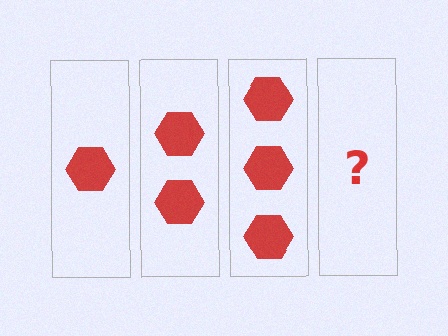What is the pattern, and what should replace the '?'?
The pattern is that each step adds one more hexagon. The '?' should be 4 hexagons.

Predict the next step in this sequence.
The next step is 4 hexagons.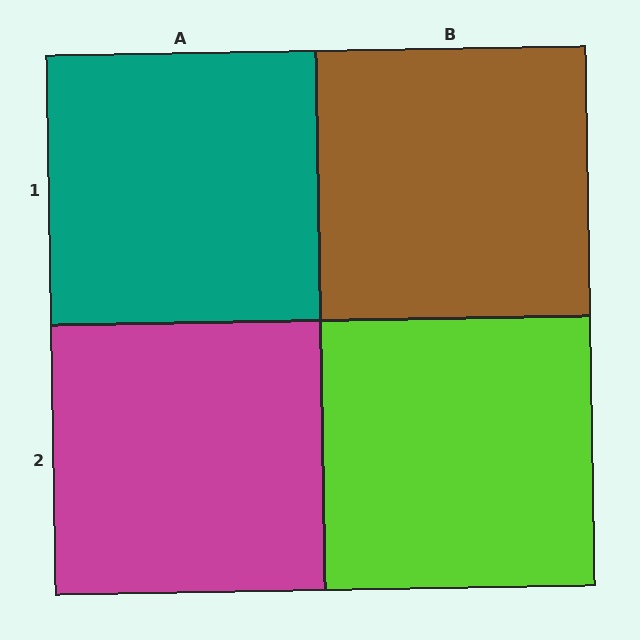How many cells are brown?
1 cell is brown.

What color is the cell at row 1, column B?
Brown.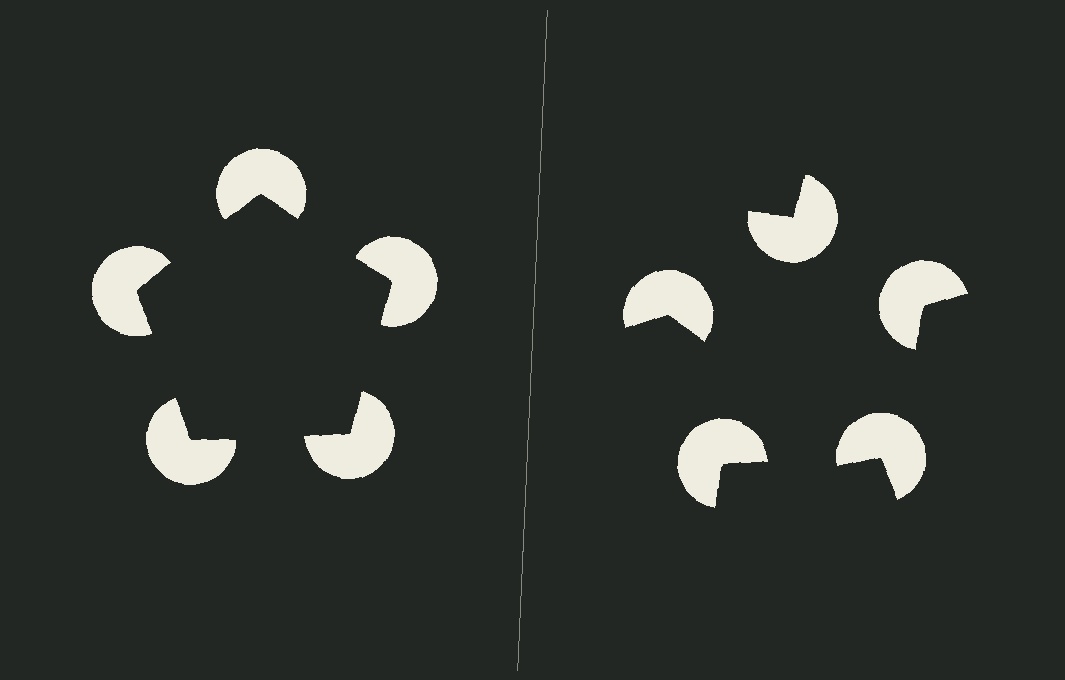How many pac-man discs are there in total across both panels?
10 — 5 on each side.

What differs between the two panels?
The pac-man discs are positioned identically on both sides; only the wedge orientations differ. On the left they align to a pentagon; on the right they are misaligned.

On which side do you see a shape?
An illusory pentagon appears on the left side. On the right side the wedge cuts are rotated, so no coherent shape forms.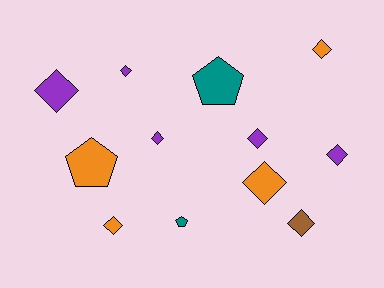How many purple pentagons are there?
There are no purple pentagons.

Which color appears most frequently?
Purple, with 5 objects.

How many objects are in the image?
There are 12 objects.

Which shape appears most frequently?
Diamond, with 9 objects.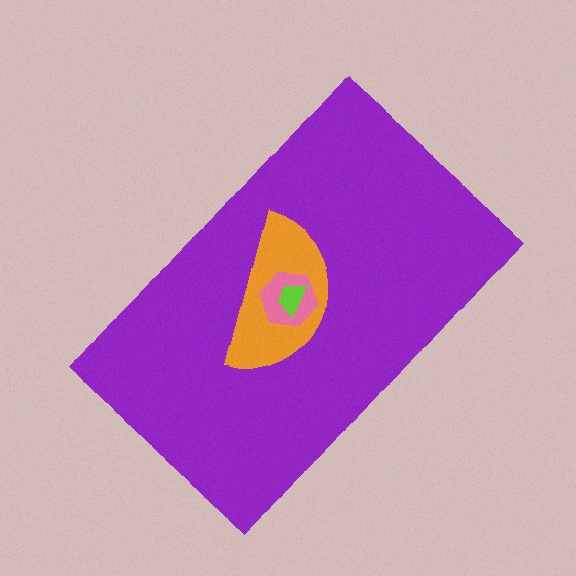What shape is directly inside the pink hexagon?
The lime trapezoid.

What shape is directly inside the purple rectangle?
The orange semicircle.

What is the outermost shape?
The purple rectangle.